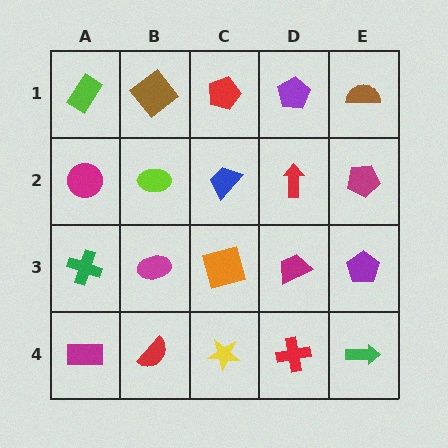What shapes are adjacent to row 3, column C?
A blue trapezoid (row 2, column C), a yellow star (row 4, column C), a magenta ellipse (row 3, column B), a magenta trapezoid (row 3, column D).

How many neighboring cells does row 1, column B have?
3.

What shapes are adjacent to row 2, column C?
A red pentagon (row 1, column C), an orange square (row 3, column C), a lime ellipse (row 2, column B), a red arrow (row 2, column D).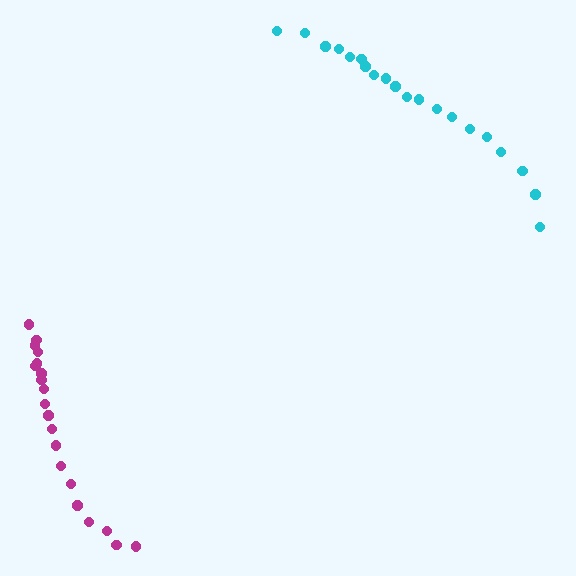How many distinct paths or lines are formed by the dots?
There are 2 distinct paths.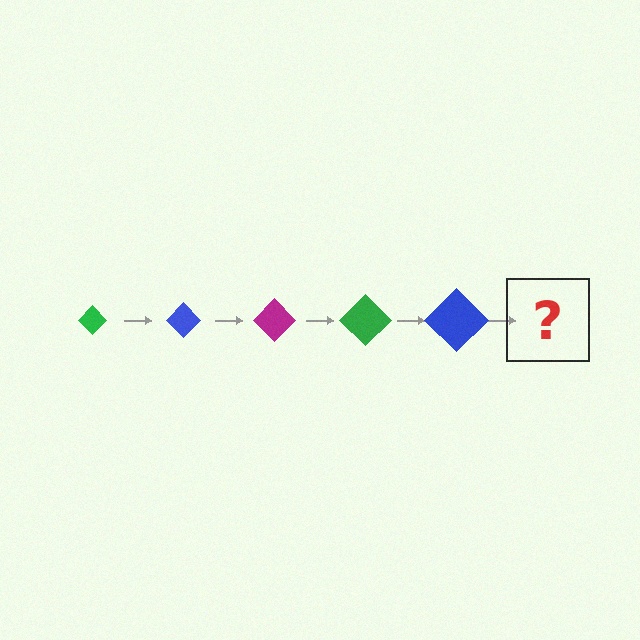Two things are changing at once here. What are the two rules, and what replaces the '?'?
The two rules are that the diamond grows larger each step and the color cycles through green, blue, and magenta. The '?' should be a magenta diamond, larger than the previous one.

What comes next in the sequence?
The next element should be a magenta diamond, larger than the previous one.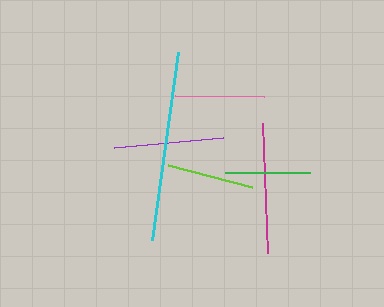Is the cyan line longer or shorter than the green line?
The cyan line is longer than the green line.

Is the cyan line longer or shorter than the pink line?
The cyan line is longer than the pink line.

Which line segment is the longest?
The cyan line is the longest at approximately 190 pixels.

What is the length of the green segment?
The green segment is approximately 85 pixels long.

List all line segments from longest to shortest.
From longest to shortest: cyan, magenta, purple, pink, lime, green.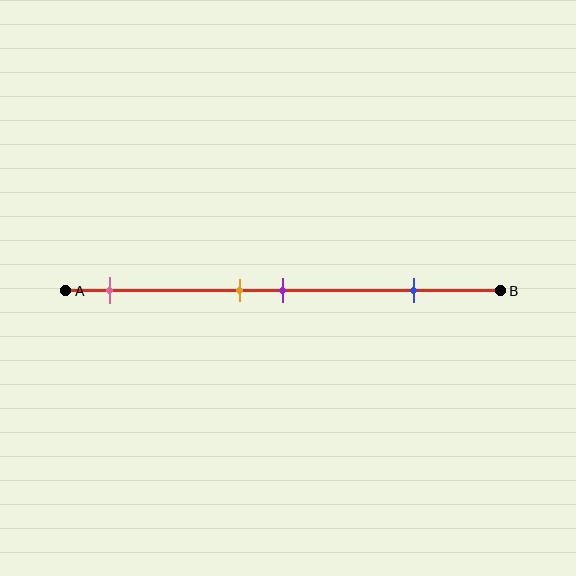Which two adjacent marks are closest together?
The orange and purple marks are the closest adjacent pair.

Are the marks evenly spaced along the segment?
No, the marks are not evenly spaced.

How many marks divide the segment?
There are 4 marks dividing the segment.